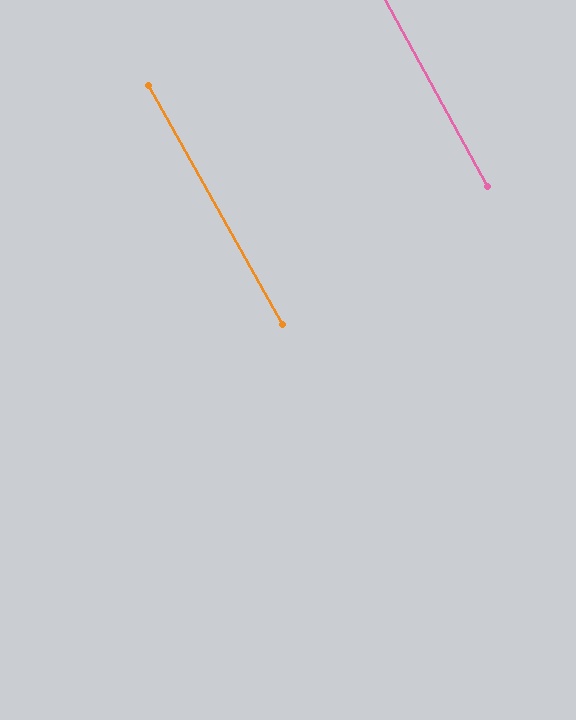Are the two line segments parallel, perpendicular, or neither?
Parallel — their directions differ by only 0.6°.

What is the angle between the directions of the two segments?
Approximately 1 degree.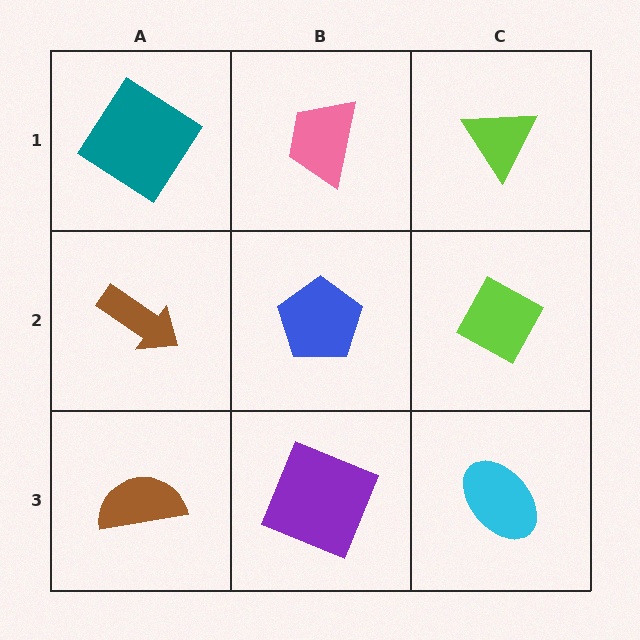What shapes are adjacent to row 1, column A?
A brown arrow (row 2, column A), a pink trapezoid (row 1, column B).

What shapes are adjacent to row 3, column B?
A blue pentagon (row 2, column B), a brown semicircle (row 3, column A), a cyan ellipse (row 3, column C).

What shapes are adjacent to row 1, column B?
A blue pentagon (row 2, column B), a teal diamond (row 1, column A), a lime triangle (row 1, column C).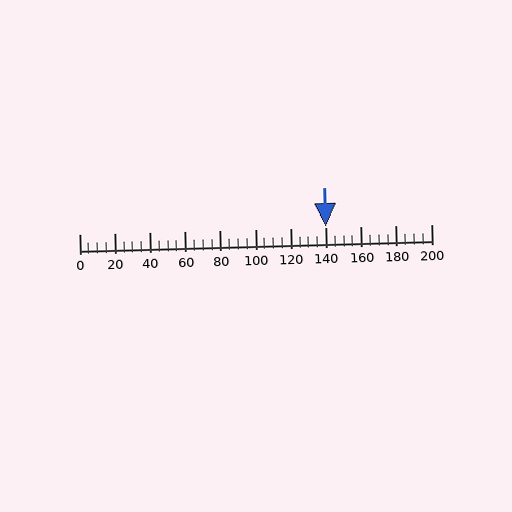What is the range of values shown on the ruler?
The ruler shows values from 0 to 200.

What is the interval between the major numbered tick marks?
The major tick marks are spaced 20 units apart.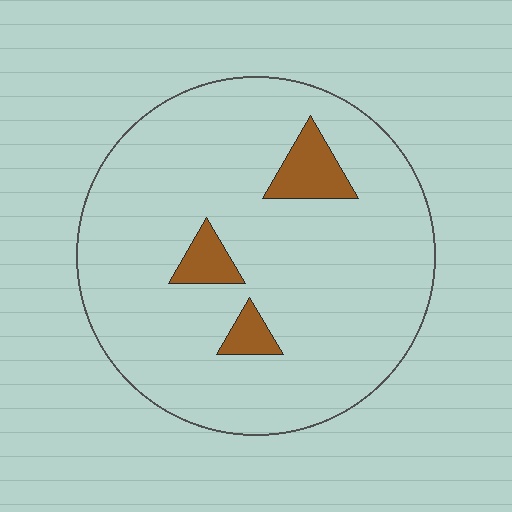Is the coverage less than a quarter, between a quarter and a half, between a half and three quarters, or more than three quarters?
Less than a quarter.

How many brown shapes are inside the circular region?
3.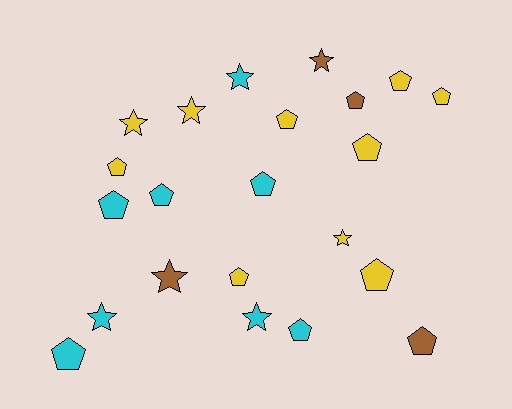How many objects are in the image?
There are 22 objects.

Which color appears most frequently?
Yellow, with 10 objects.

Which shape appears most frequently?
Pentagon, with 14 objects.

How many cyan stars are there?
There are 3 cyan stars.